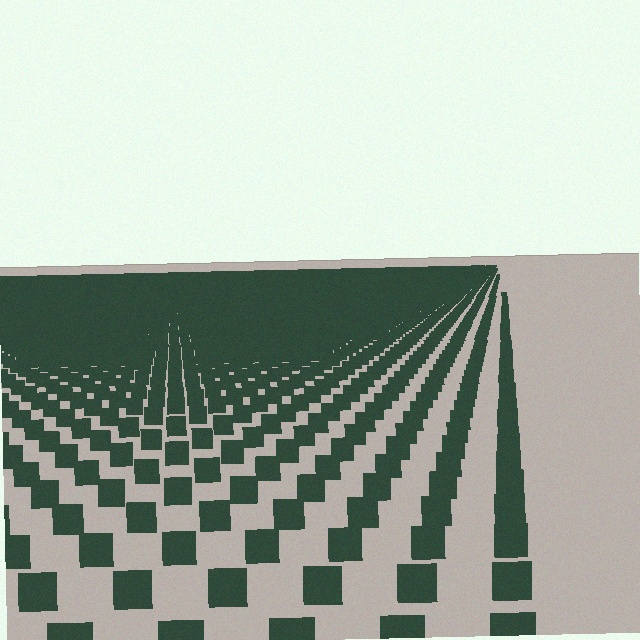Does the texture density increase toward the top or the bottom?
Density increases toward the top.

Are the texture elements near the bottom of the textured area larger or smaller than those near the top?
Larger. Near the bottom, elements are closer to the viewer and appear at a bigger on-screen size.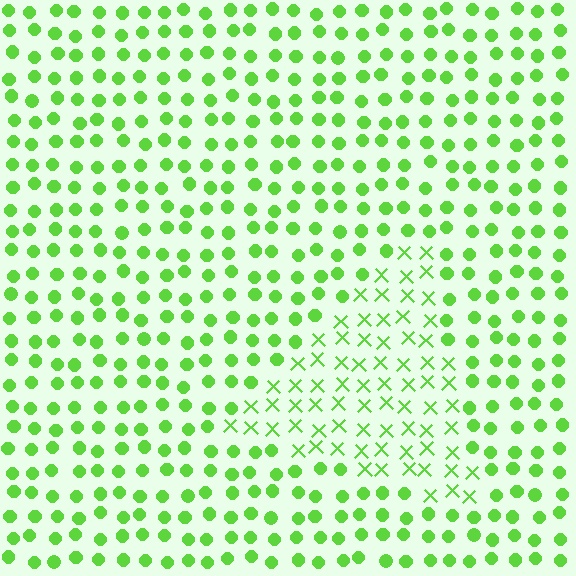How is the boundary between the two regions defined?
The boundary is defined by a change in element shape: X marks inside vs. circles outside. All elements share the same color and spacing.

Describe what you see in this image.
The image is filled with small lime elements arranged in a uniform grid. A triangle-shaped region contains X marks, while the surrounding area contains circles. The boundary is defined purely by the change in element shape.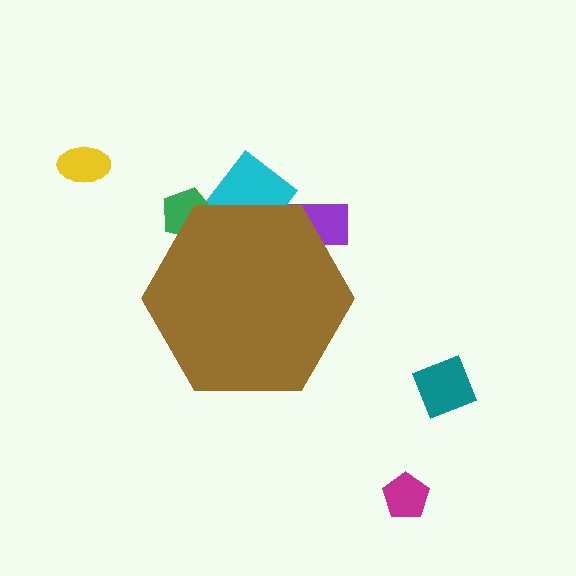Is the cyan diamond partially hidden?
Yes, the cyan diamond is partially hidden behind the brown hexagon.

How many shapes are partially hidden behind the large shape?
3 shapes are partially hidden.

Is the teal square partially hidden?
No, the teal square is fully visible.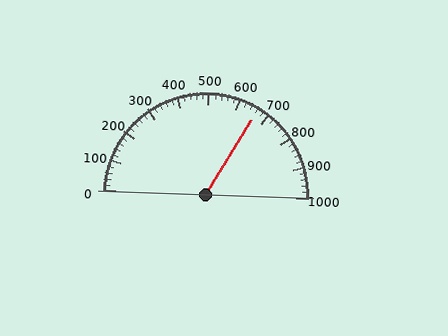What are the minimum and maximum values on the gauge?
The gauge ranges from 0 to 1000.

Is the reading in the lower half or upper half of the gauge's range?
The reading is in the upper half of the range (0 to 1000).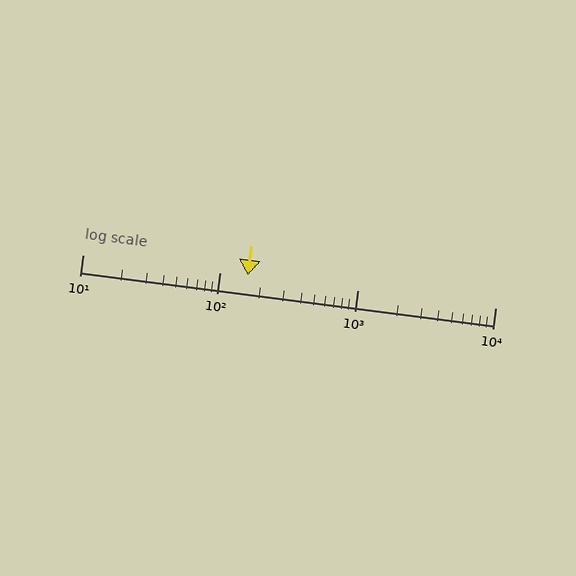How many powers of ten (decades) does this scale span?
The scale spans 3 decades, from 10 to 10000.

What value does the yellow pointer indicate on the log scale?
The pointer indicates approximately 160.